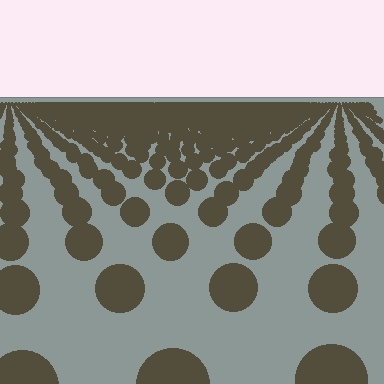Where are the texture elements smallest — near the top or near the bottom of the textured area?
Near the top.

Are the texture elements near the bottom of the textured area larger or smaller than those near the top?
Larger. Near the bottom, elements are closer to the viewer and appear at a bigger on-screen size.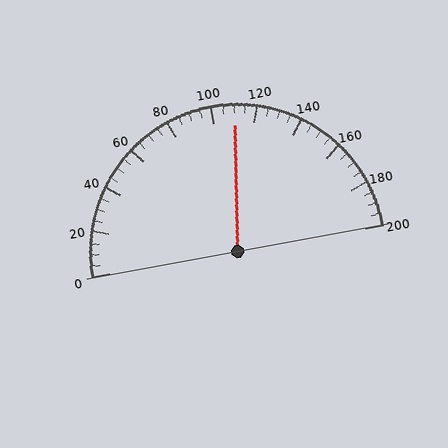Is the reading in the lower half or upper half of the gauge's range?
The reading is in the upper half of the range (0 to 200).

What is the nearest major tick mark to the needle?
The nearest major tick mark is 120.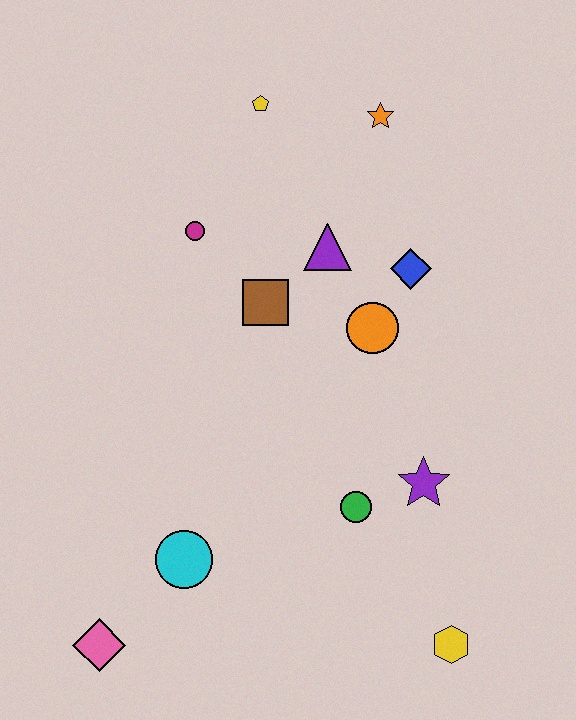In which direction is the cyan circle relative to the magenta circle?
The cyan circle is below the magenta circle.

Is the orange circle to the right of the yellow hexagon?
No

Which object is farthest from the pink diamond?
The orange star is farthest from the pink diamond.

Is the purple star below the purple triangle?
Yes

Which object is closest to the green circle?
The purple star is closest to the green circle.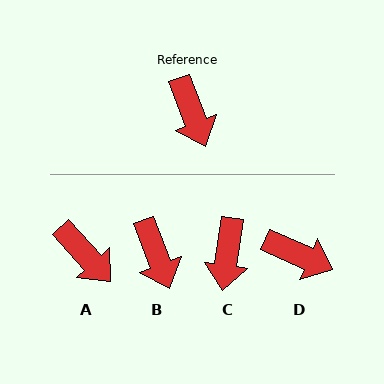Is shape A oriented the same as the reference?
No, it is off by about 22 degrees.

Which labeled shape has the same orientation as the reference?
B.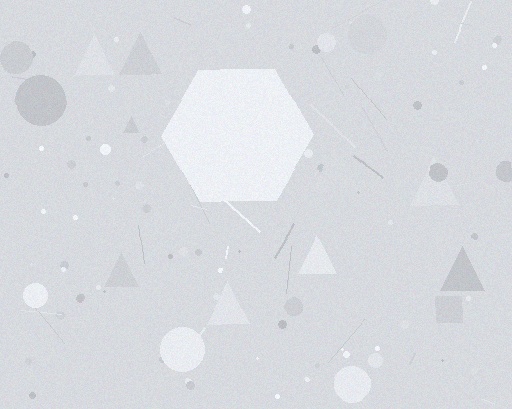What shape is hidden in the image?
A hexagon is hidden in the image.